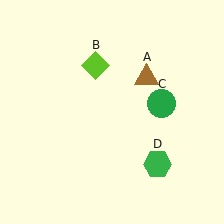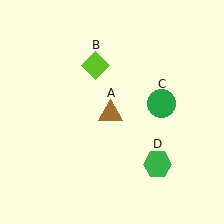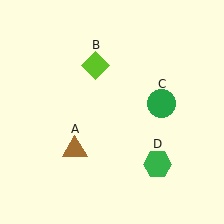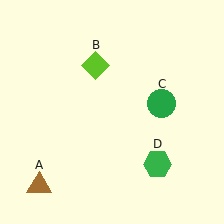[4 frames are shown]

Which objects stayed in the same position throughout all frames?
Lime diamond (object B) and green circle (object C) and green hexagon (object D) remained stationary.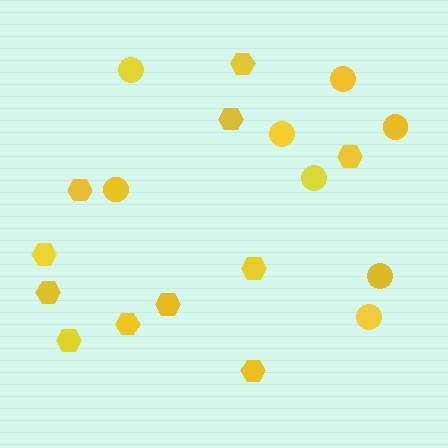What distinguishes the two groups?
There are 2 groups: one group of circles (8) and one group of hexagons (11).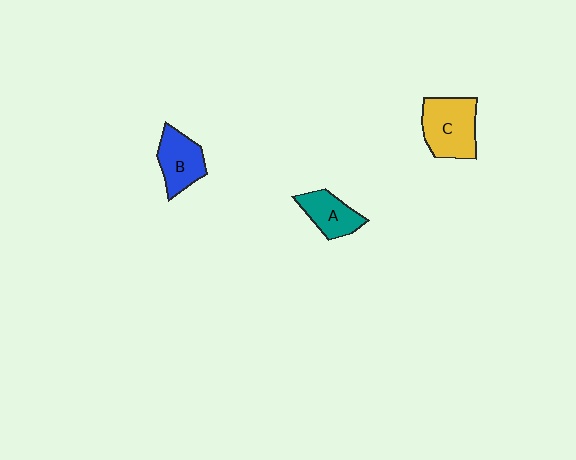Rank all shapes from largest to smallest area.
From largest to smallest: C (yellow), B (blue), A (teal).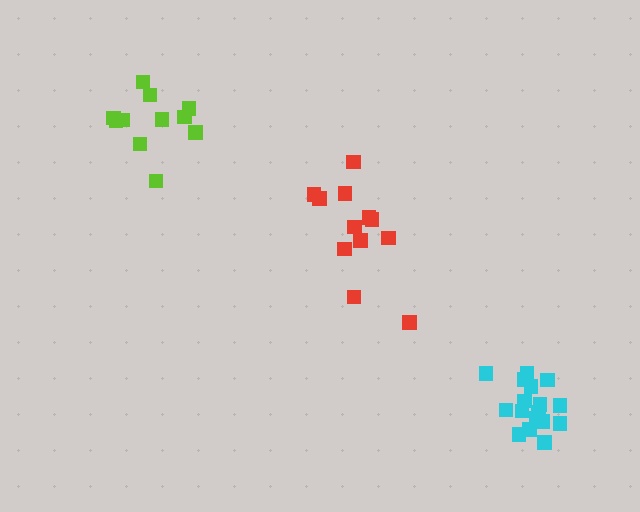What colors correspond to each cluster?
The clusters are colored: red, cyan, lime.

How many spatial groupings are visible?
There are 3 spatial groupings.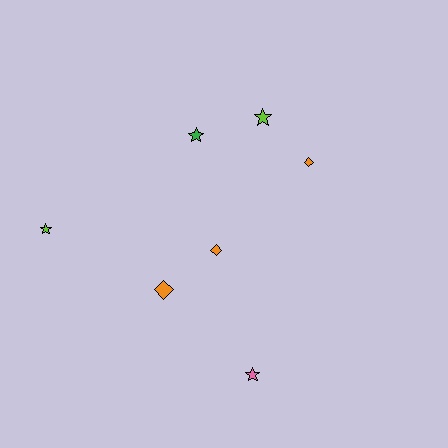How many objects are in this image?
There are 7 objects.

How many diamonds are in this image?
There are 3 diamonds.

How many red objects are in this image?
There are no red objects.